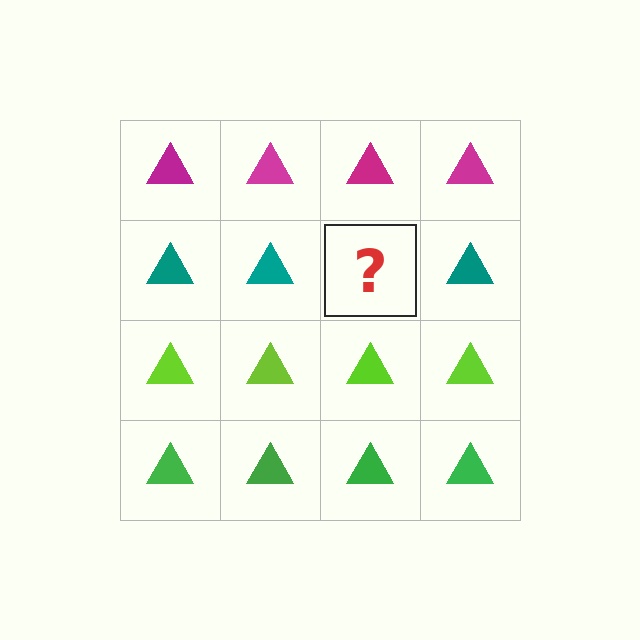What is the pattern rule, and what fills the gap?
The rule is that each row has a consistent color. The gap should be filled with a teal triangle.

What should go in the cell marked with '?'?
The missing cell should contain a teal triangle.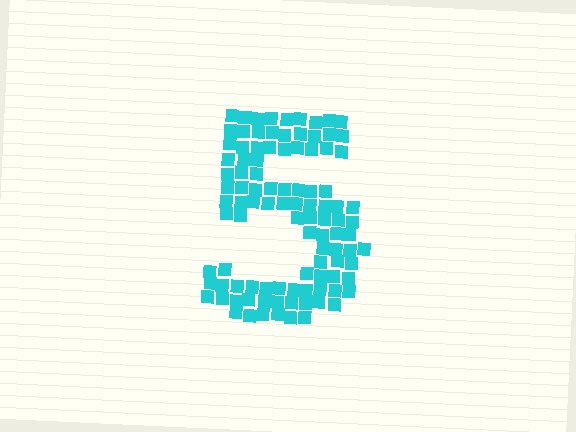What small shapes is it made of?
It is made of small squares.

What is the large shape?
The large shape is the digit 5.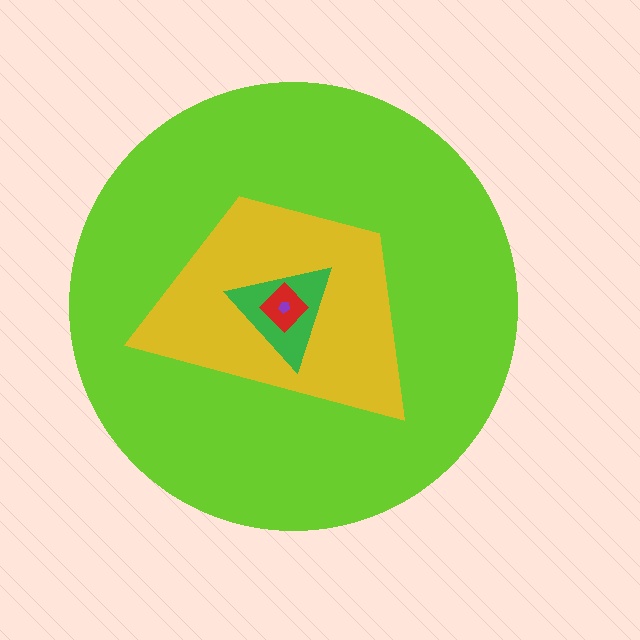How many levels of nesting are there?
5.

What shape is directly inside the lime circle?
The yellow trapezoid.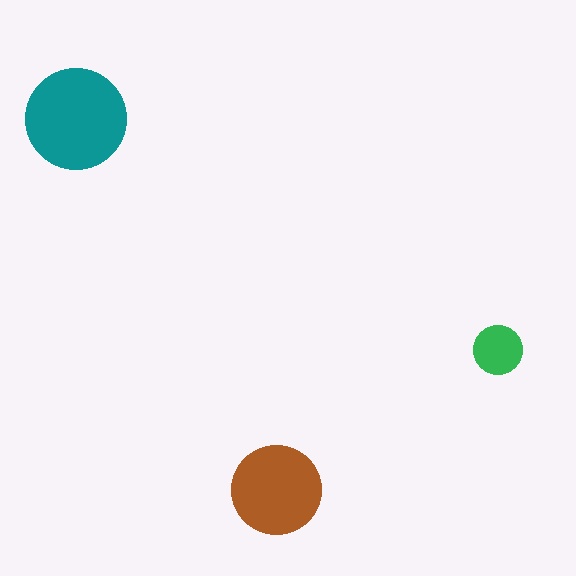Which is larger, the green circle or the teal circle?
The teal one.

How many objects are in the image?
There are 3 objects in the image.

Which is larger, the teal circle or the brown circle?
The teal one.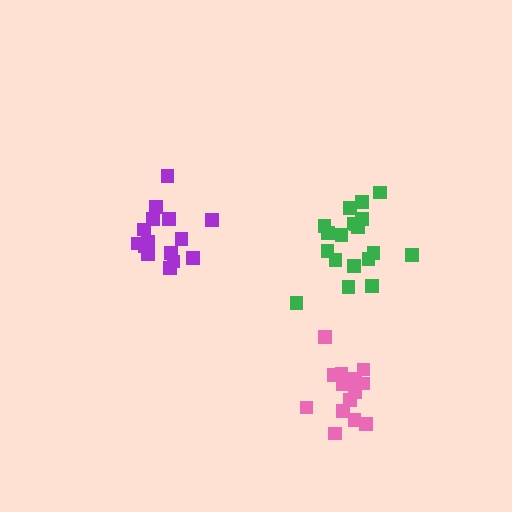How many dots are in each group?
Group 1: 15 dots, Group 2: 15 dots, Group 3: 19 dots (49 total).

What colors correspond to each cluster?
The clusters are colored: pink, purple, green.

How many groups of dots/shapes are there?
There are 3 groups.